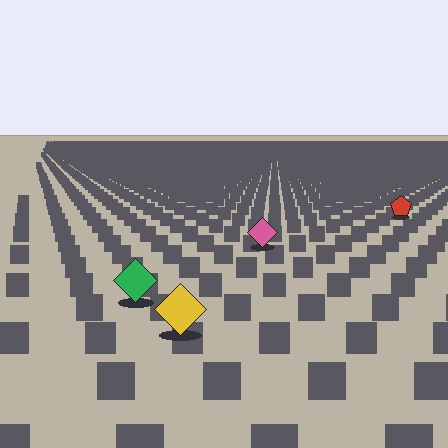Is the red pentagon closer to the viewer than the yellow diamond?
No. The yellow diamond is closer — you can tell from the texture gradient: the ground texture is coarser near it.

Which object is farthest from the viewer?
The red pentagon is farthest from the viewer. It appears smaller and the ground texture around it is denser.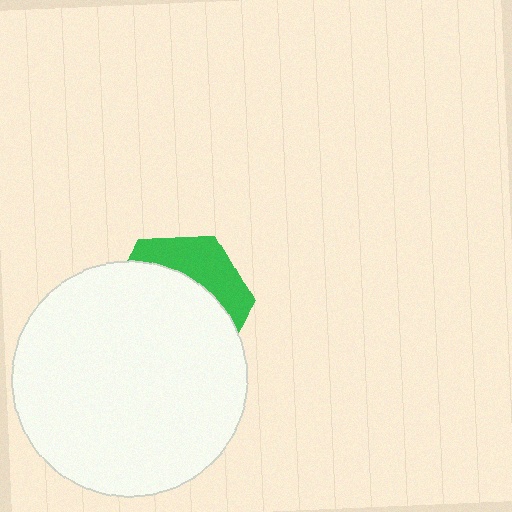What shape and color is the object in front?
The object in front is a white circle.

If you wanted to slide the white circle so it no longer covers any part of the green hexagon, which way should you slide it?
Slide it down — that is the most direct way to separate the two shapes.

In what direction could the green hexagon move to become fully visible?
The green hexagon could move up. That would shift it out from behind the white circle entirely.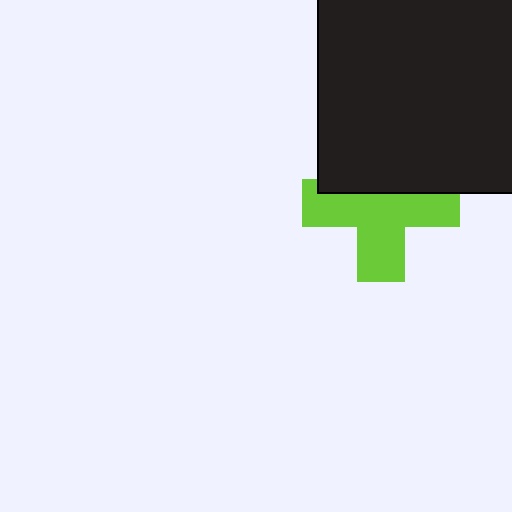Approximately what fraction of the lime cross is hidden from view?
Roughly 36% of the lime cross is hidden behind the black rectangle.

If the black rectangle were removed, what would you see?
You would see the complete lime cross.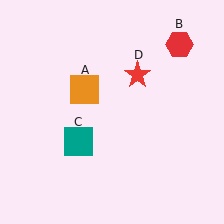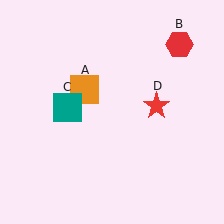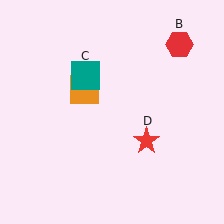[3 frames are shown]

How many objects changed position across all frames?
2 objects changed position: teal square (object C), red star (object D).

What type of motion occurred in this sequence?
The teal square (object C), red star (object D) rotated clockwise around the center of the scene.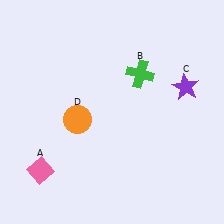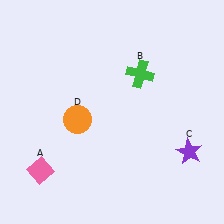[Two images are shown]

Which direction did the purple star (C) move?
The purple star (C) moved down.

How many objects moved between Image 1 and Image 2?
1 object moved between the two images.